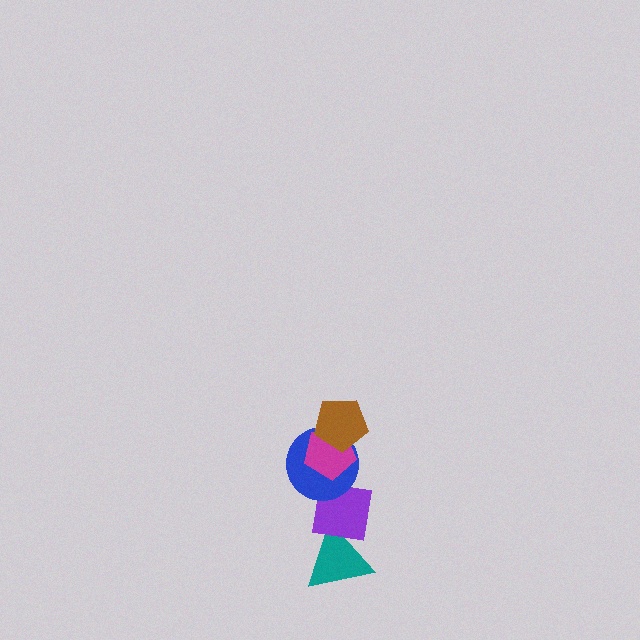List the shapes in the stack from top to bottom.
From top to bottom: the brown pentagon, the magenta pentagon, the blue circle, the purple square, the teal triangle.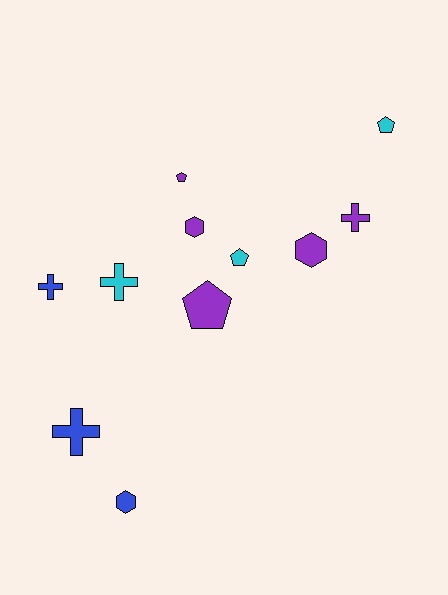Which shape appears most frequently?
Cross, with 4 objects.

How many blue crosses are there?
There are 2 blue crosses.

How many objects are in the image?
There are 11 objects.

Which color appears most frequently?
Purple, with 5 objects.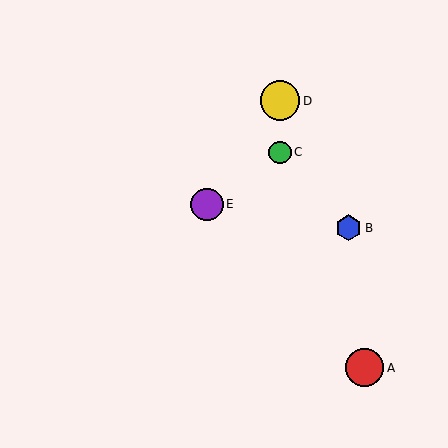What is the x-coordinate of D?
Object D is at x≈280.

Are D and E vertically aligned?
No, D is at x≈280 and E is at x≈207.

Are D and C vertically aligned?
Yes, both are at x≈280.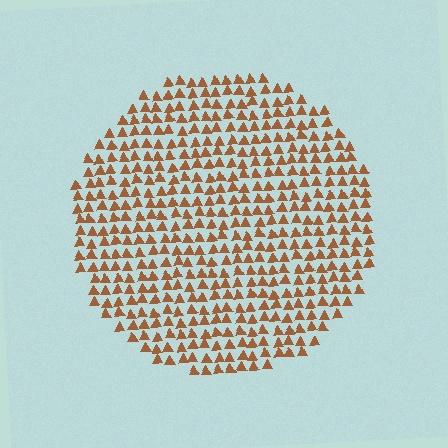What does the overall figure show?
The overall figure shows a circle.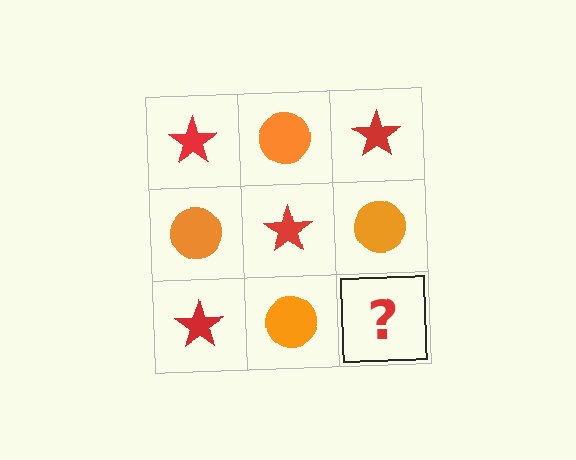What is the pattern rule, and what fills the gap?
The rule is that it alternates red star and orange circle in a checkerboard pattern. The gap should be filled with a red star.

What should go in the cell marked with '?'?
The missing cell should contain a red star.